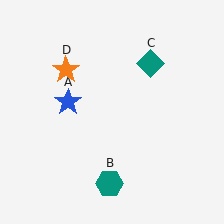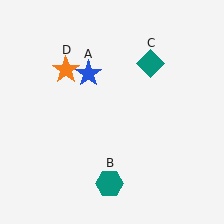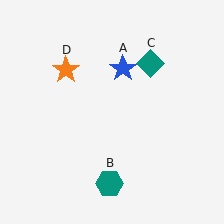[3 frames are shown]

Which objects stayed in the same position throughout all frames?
Teal hexagon (object B) and teal diamond (object C) and orange star (object D) remained stationary.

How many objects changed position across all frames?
1 object changed position: blue star (object A).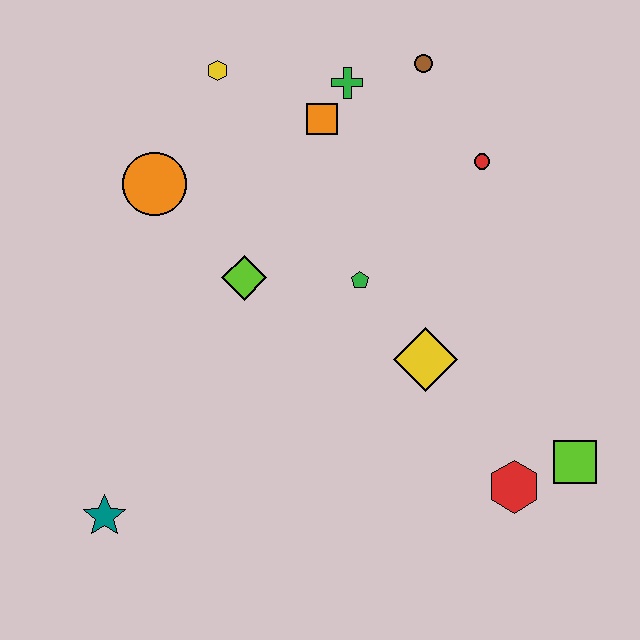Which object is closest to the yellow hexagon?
The orange square is closest to the yellow hexagon.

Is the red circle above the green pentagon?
Yes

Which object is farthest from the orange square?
The teal star is farthest from the orange square.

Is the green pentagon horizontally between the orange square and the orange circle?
No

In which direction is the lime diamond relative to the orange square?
The lime diamond is below the orange square.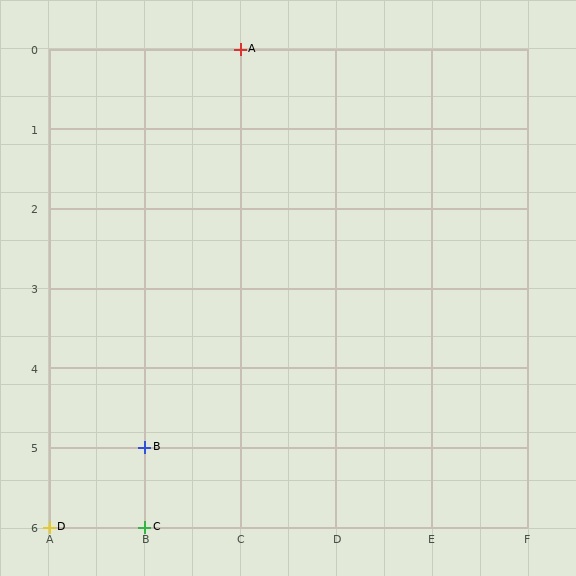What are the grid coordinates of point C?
Point C is at grid coordinates (B, 6).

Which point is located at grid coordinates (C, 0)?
Point A is at (C, 0).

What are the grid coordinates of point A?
Point A is at grid coordinates (C, 0).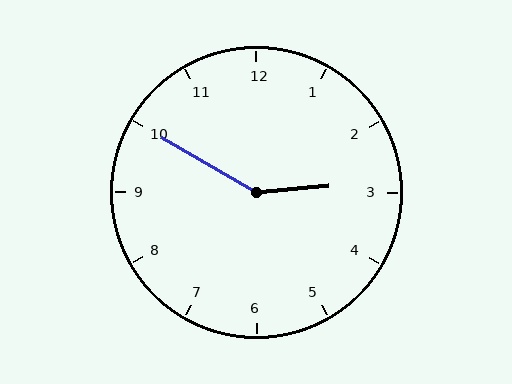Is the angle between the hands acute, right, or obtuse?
It is obtuse.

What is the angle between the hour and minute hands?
Approximately 145 degrees.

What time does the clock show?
2:50.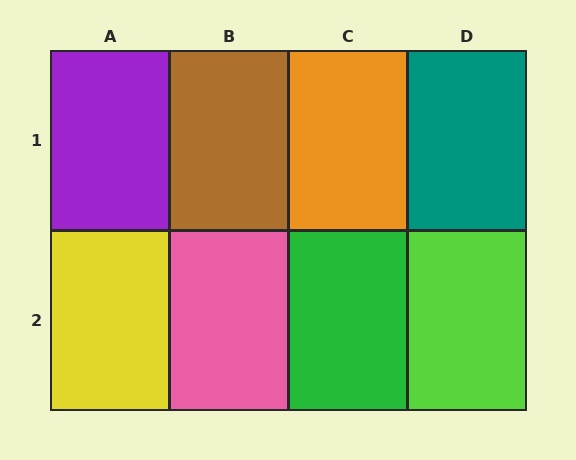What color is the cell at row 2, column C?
Green.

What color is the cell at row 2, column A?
Yellow.